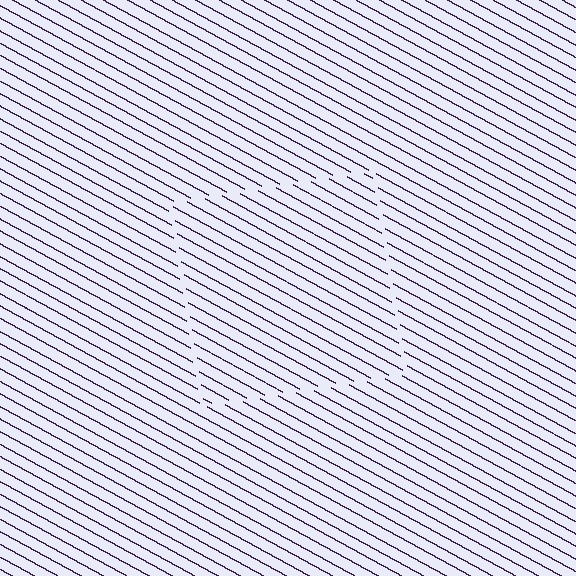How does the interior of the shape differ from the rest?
The interior of the shape contains the same grating, shifted by half a period — the contour is defined by the phase discontinuity where line-ends from the inner and outer gratings abut.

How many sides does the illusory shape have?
4 sides — the line-ends trace a square.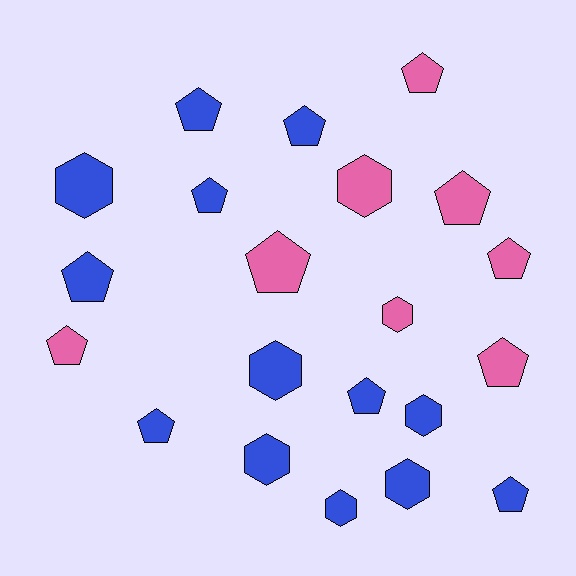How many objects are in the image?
There are 21 objects.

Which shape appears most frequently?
Pentagon, with 13 objects.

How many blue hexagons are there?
There are 6 blue hexagons.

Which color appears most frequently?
Blue, with 13 objects.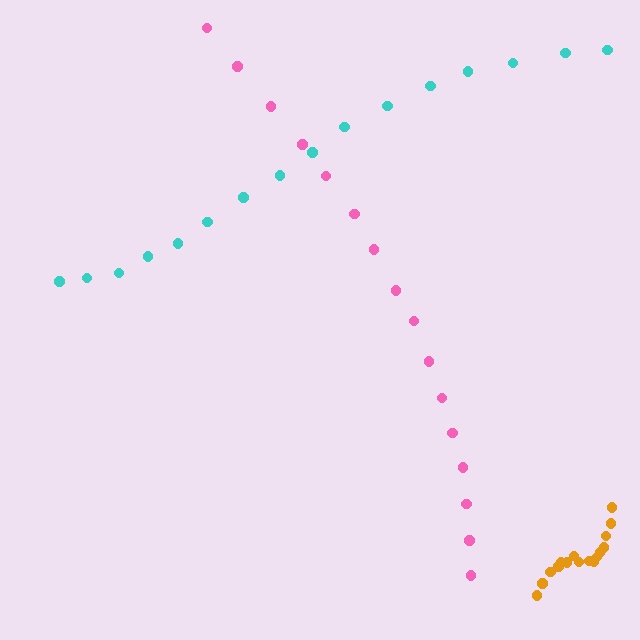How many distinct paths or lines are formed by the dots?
There are 3 distinct paths.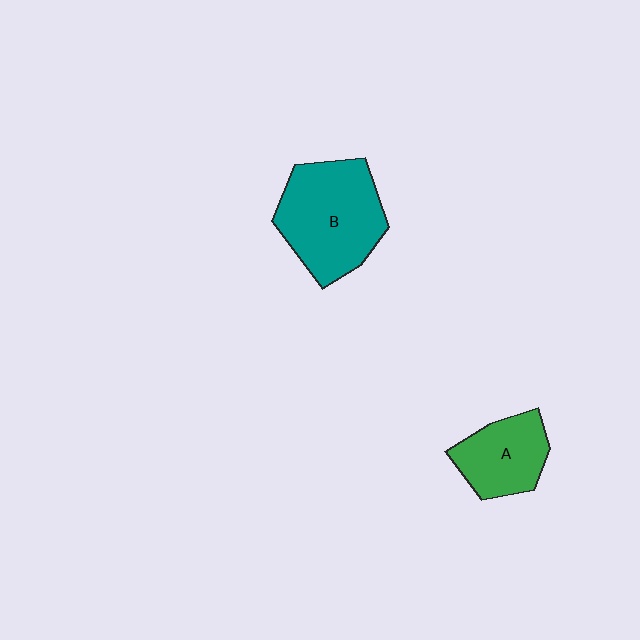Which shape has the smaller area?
Shape A (green).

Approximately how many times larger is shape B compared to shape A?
Approximately 1.6 times.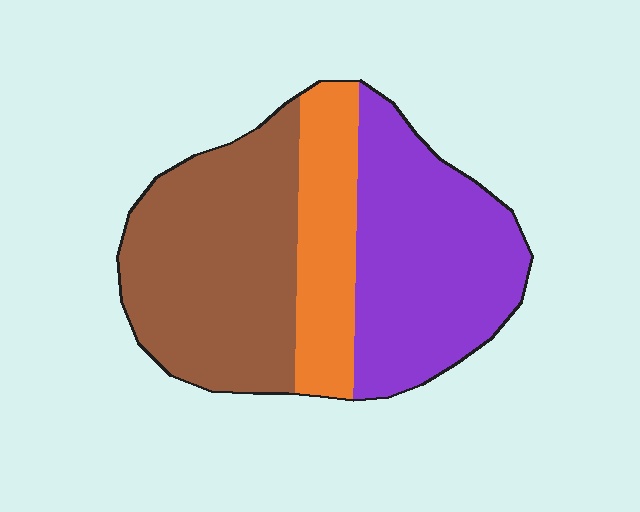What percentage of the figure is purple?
Purple takes up about three eighths (3/8) of the figure.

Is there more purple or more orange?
Purple.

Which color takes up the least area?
Orange, at roughly 20%.